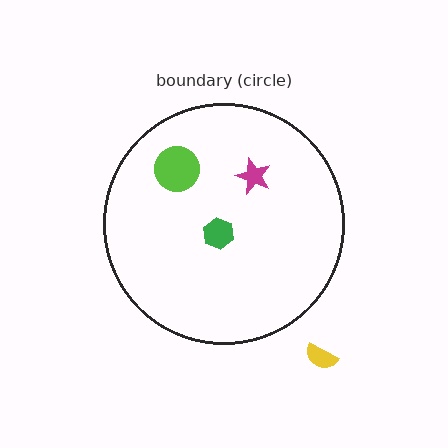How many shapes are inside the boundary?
3 inside, 1 outside.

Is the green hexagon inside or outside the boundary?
Inside.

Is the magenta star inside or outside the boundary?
Inside.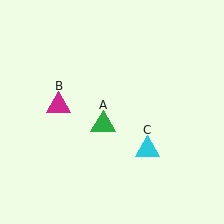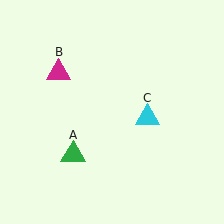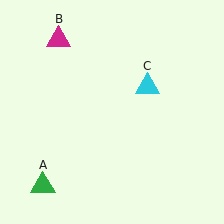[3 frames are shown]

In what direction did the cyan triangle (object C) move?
The cyan triangle (object C) moved up.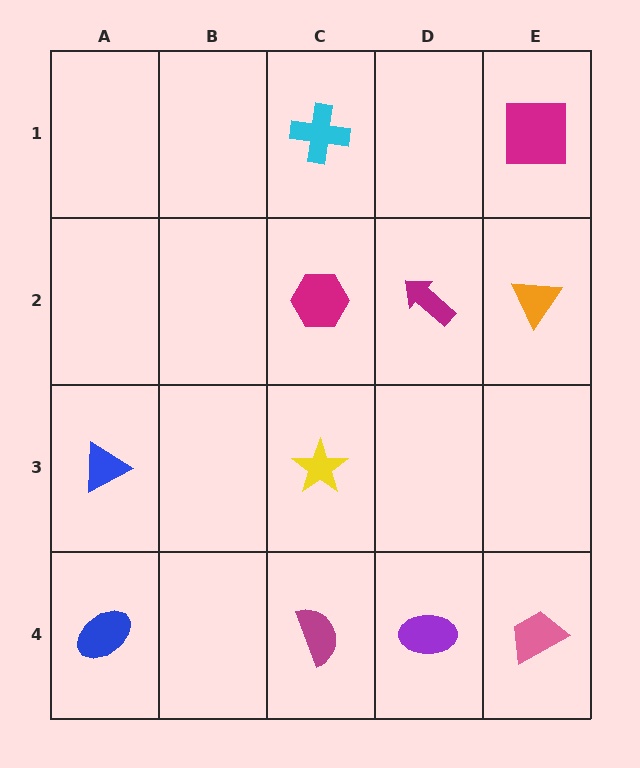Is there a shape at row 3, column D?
No, that cell is empty.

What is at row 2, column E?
An orange triangle.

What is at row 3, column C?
A yellow star.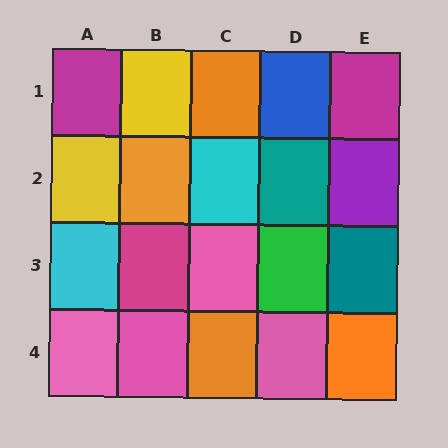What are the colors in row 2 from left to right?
Yellow, orange, cyan, teal, purple.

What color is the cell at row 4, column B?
Pink.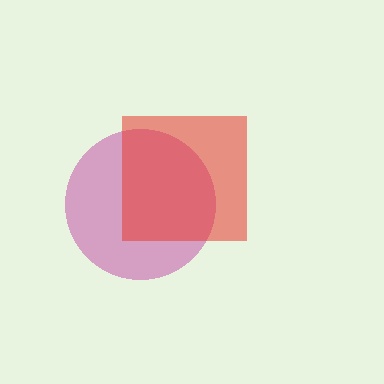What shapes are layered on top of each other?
The layered shapes are: a magenta circle, a red square.